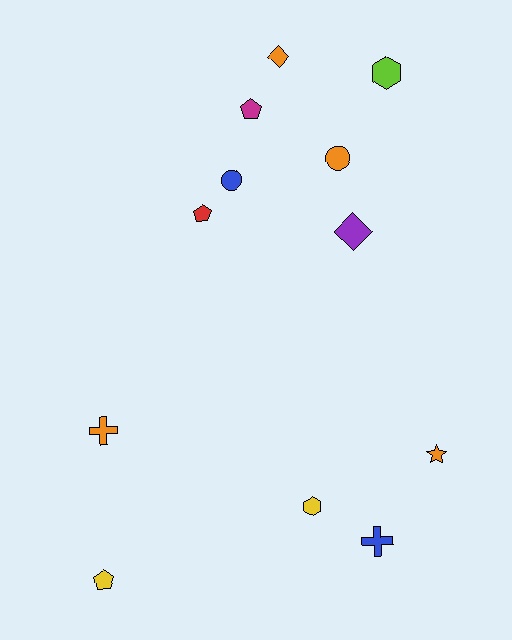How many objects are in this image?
There are 12 objects.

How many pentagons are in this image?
There are 3 pentagons.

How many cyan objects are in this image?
There are no cyan objects.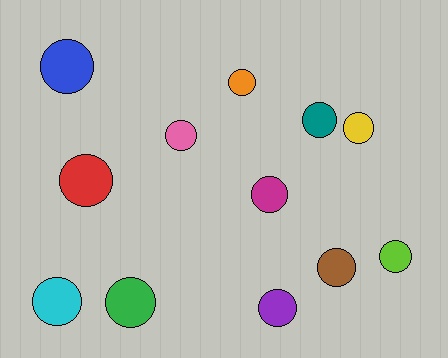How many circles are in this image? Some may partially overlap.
There are 12 circles.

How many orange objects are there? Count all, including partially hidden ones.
There is 1 orange object.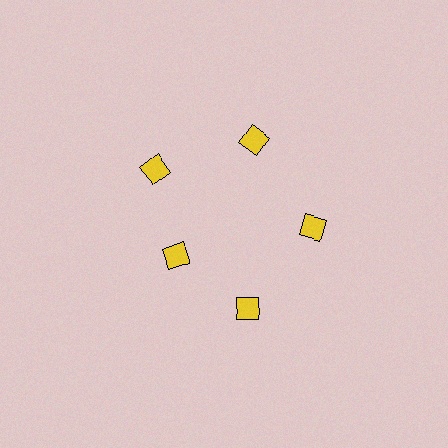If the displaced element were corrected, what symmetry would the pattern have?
It would have 5-fold rotational symmetry — the pattern would map onto itself every 72 degrees.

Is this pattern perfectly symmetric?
No. The 5 yellow diamonds are arranged in a ring, but one element near the 8 o'clock position is pulled inward toward the center, breaking the 5-fold rotational symmetry.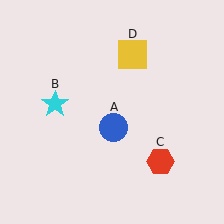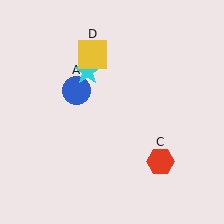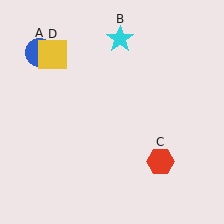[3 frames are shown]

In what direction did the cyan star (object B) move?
The cyan star (object B) moved up and to the right.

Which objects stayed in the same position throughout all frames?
Red hexagon (object C) remained stationary.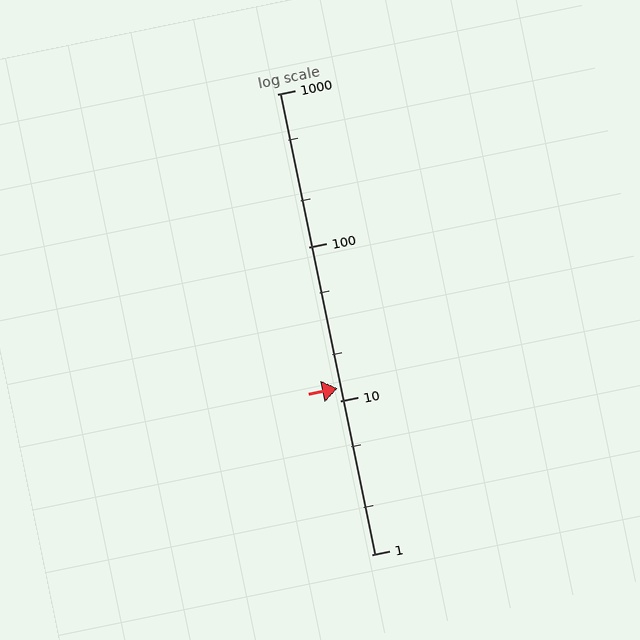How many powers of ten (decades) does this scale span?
The scale spans 3 decades, from 1 to 1000.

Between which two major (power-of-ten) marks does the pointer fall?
The pointer is between 10 and 100.